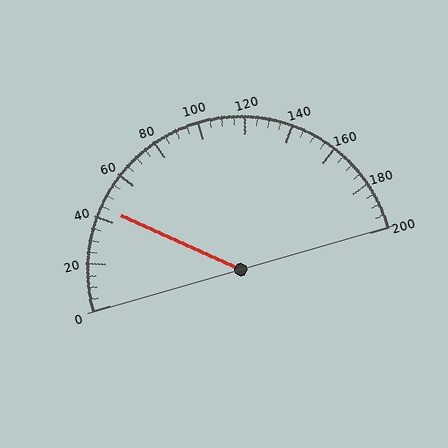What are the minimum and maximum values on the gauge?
The gauge ranges from 0 to 200.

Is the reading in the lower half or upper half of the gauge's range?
The reading is in the lower half of the range (0 to 200).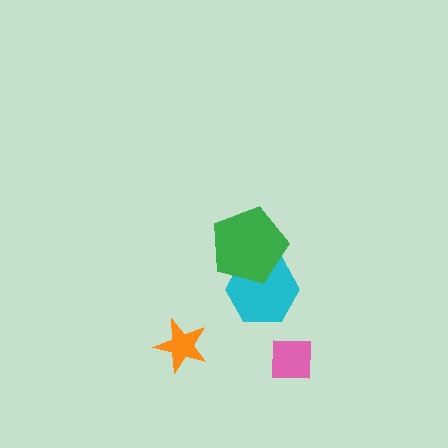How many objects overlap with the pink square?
0 objects overlap with the pink square.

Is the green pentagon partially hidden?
No, no other shape covers it.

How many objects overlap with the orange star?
0 objects overlap with the orange star.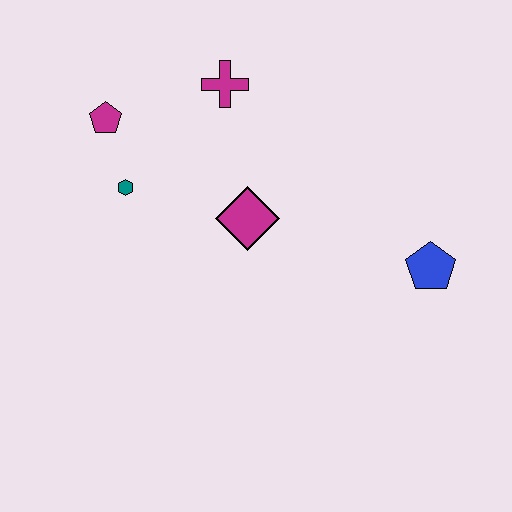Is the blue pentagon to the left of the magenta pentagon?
No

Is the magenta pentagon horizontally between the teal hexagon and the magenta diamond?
No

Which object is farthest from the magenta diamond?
The blue pentagon is farthest from the magenta diamond.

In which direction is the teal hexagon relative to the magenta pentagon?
The teal hexagon is below the magenta pentagon.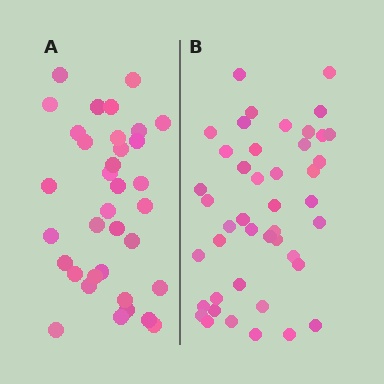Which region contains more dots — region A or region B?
Region B (the right region) has more dots.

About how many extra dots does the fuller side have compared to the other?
Region B has roughly 8 or so more dots than region A.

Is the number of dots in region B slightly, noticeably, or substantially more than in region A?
Region B has noticeably more, but not dramatically so. The ratio is roughly 1.3 to 1.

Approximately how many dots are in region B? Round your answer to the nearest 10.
About 40 dots. (The exact count is 44, which rounds to 40.)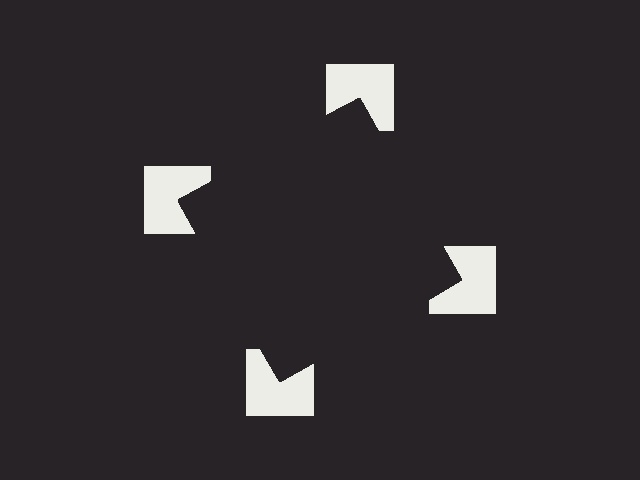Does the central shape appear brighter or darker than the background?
It typically appears slightly darker than the background, even though no actual brightness change is drawn.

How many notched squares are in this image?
There are 4 — one at each vertex of the illusory square.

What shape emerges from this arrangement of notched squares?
An illusory square — its edges are inferred from the aligned wedge cuts in the notched squares, not physically drawn.